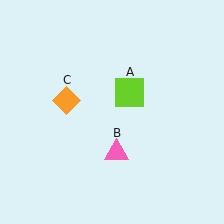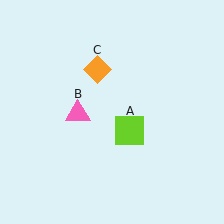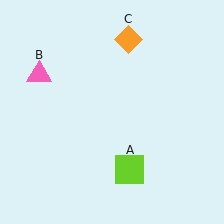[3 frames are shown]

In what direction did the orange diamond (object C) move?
The orange diamond (object C) moved up and to the right.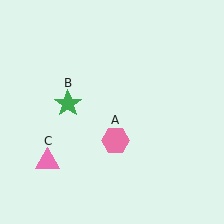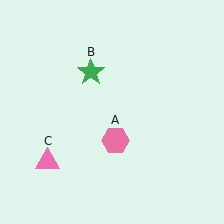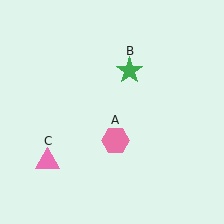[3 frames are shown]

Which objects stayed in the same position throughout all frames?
Pink hexagon (object A) and pink triangle (object C) remained stationary.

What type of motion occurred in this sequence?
The green star (object B) rotated clockwise around the center of the scene.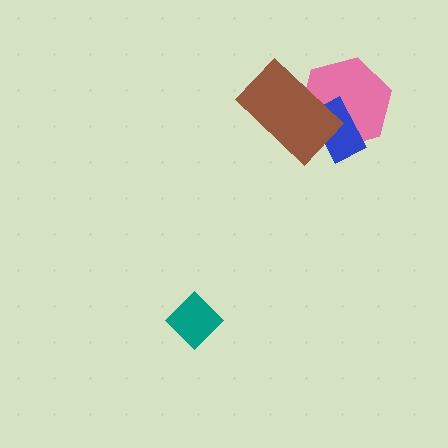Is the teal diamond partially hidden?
No, no other shape covers it.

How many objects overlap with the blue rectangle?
2 objects overlap with the blue rectangle.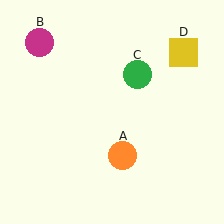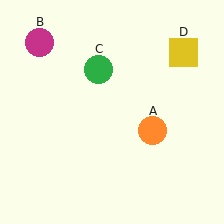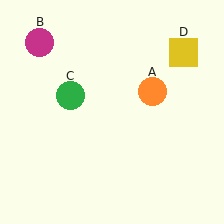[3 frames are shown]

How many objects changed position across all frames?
2 objects changed position: orange circle (object A), green circle (object C).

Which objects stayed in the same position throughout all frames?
Magenta circle (object B) and yellow square (object D) remained stationary.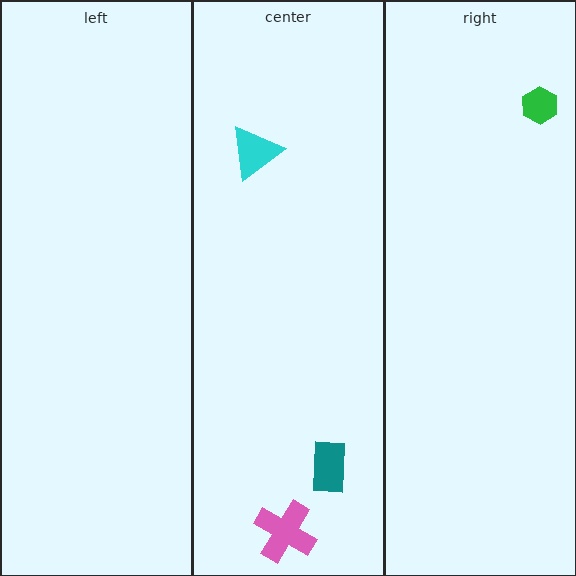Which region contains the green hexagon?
The right region.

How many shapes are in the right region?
1.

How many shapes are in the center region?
3.